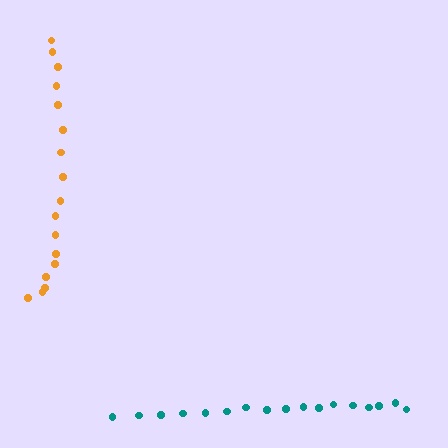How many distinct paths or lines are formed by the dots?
There are 2 distinct paths.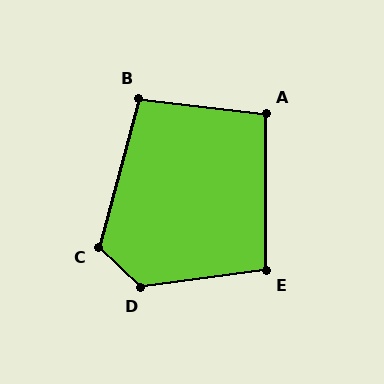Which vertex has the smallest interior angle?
A, at approximately 97 degrees.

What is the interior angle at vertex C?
Approximately 119 degrees (obtuse).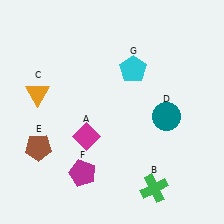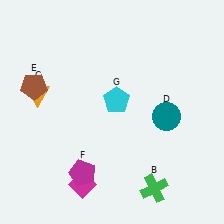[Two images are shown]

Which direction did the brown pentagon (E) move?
The brown pentagon (E) moved up.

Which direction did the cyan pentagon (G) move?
The cyan pentagon (G) moved down.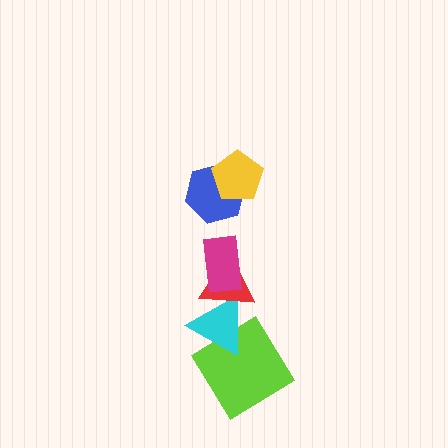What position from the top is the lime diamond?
The lime diamond is 6th from the top.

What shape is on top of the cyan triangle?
The red triangle is on top of the cyan triangle.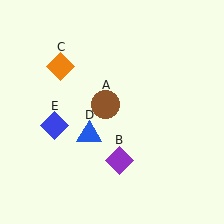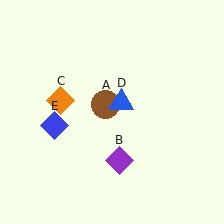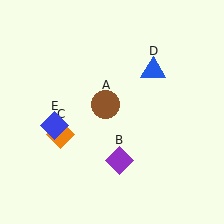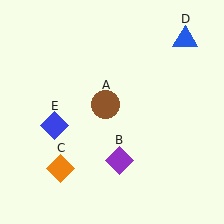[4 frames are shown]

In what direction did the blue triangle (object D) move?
The blue triangle (object D) moved up and to the right.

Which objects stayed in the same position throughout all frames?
Brown circle (object A) and purple diamond (object B) and blue diamond (object E) remained stationary.